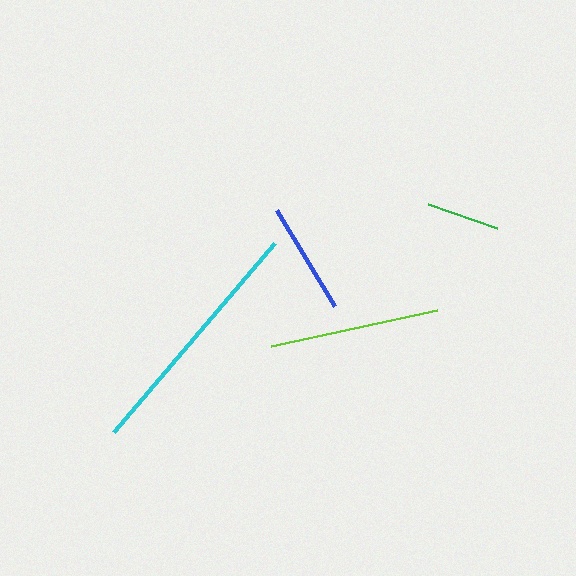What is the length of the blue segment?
The blue segment is approximately 112 pixels long.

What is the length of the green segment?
The green segment is approximately 73 pixels long.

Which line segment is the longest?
The cyan line is the longest at approximately 248 pixels.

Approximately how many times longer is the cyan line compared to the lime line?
The cyan line is approximately 1.5 times the length of the lime line.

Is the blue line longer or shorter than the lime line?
The lime line is longer than the blue line.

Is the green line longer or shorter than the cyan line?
The cyan line is longer than the green line.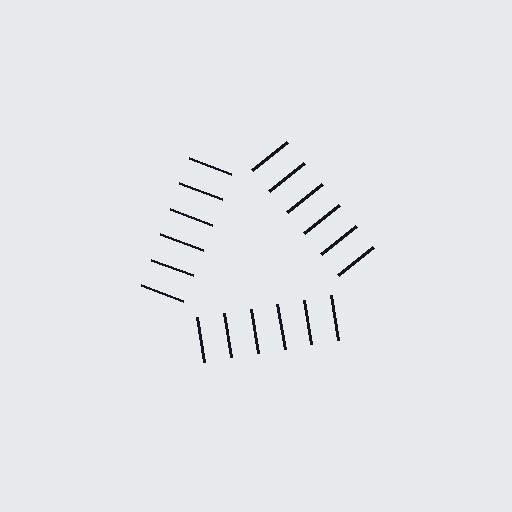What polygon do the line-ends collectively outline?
An illusory triangle — the line segments terminate on its edges but no continuous stroke is drawn.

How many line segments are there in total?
18 — 6 along each of the 3 edges.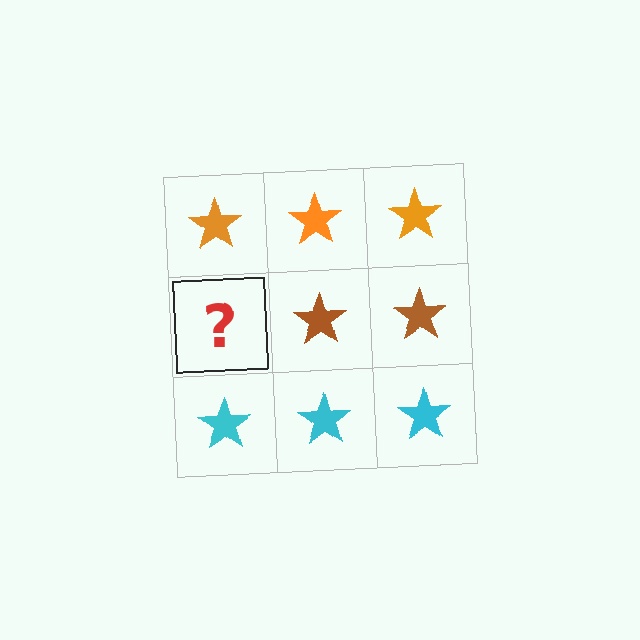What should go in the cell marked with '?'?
The missing cell should contain a brown star.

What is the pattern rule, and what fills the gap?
The rule is that each row has a consistent color. The gap should be filled with a brown star.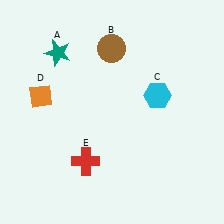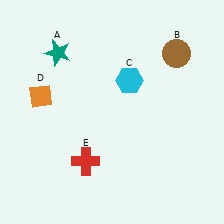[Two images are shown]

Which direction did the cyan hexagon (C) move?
The cyan hexagon (C) moved left.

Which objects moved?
The objects that moved are: the brown circle (B), the cyan hexagon (C).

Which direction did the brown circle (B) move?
The brown circle (B) moved right.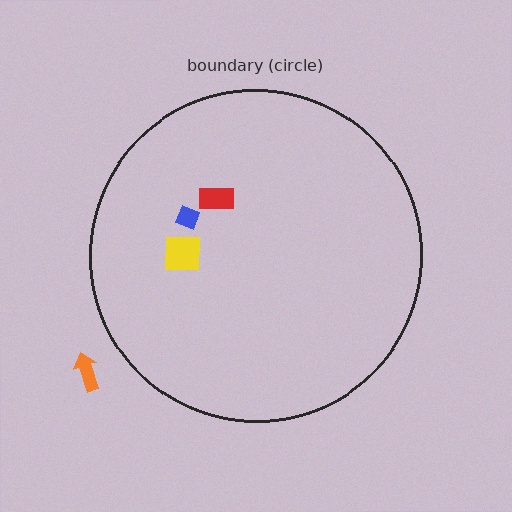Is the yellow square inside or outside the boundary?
Inside.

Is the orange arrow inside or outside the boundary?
Outside.